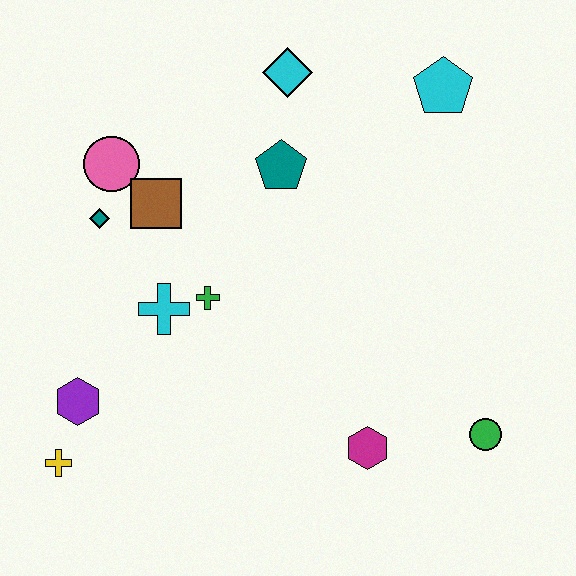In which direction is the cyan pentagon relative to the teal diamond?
The cyan pentagon is to the right of the teal diamond.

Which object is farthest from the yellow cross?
The cyan pentagon is farthest from the yellow cross.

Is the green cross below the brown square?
Yes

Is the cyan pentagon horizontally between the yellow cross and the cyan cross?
No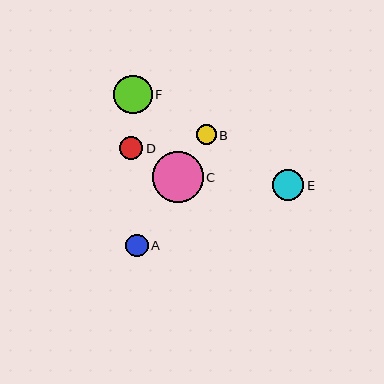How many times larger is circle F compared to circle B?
Circle F is approximately 1.9 times the size of circle B.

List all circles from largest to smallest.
From largest to smallest: C, F, E, D, A, B.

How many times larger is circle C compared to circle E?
Circle C is approximately 1.6 times the size of circle E.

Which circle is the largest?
Circle C is the largest with a size of approximately 51 pixels.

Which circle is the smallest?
Circle B is the smallest with a size of approximately 20 pixels.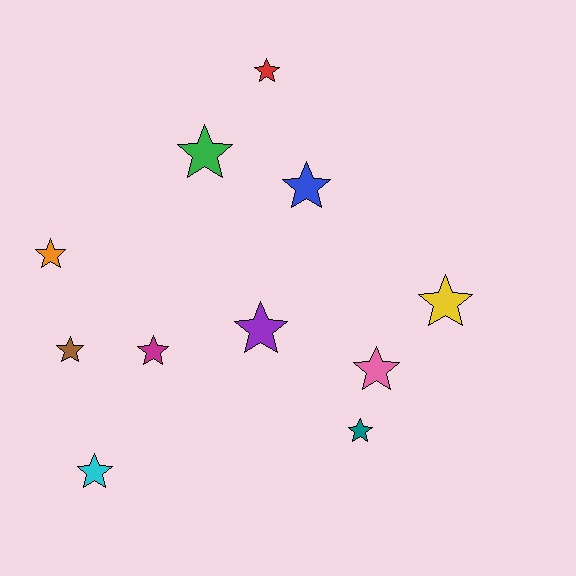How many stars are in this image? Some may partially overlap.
There are 11 stars.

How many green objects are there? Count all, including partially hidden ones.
There is 1 green object.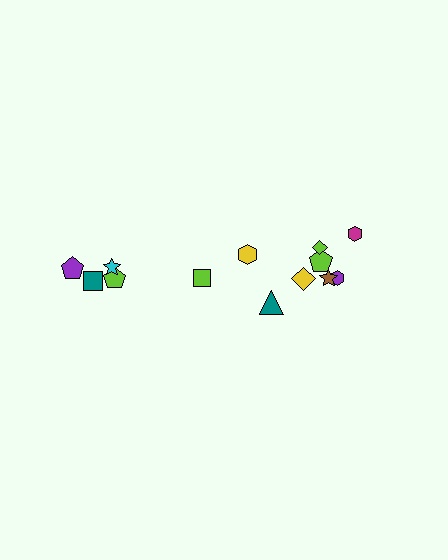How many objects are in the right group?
There are 8 objects.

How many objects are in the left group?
There are 5 objects.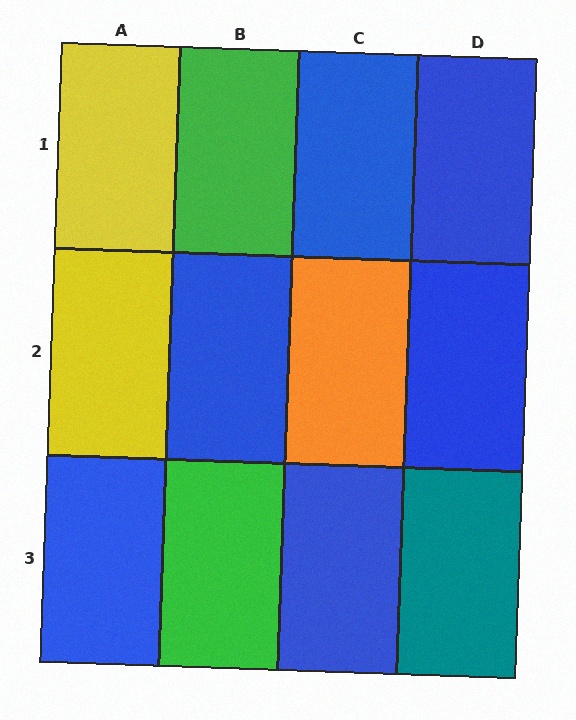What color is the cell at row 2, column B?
Blue.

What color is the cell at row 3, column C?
Blue.